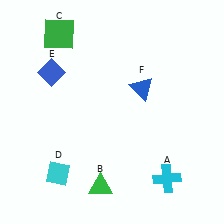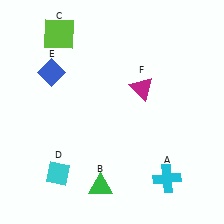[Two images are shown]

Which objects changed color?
C changed from green to lime. F changed from blue to magenta.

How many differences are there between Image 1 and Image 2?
There are 2 differences between the two images.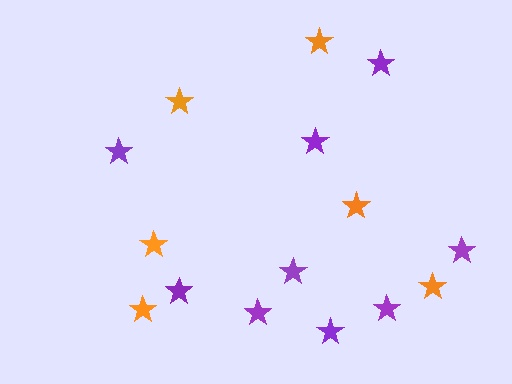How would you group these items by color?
There are 2 groups: one group of orange stars (6) and one group of purple stars (9).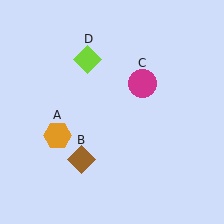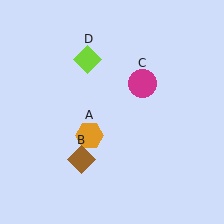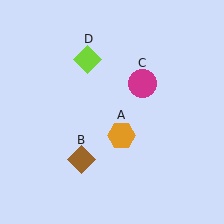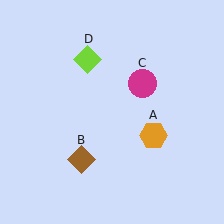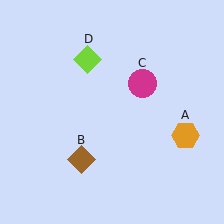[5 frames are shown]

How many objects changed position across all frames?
1 object changed position: orange hexagon (object A).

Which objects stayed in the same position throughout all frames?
Brown diamond (object B) and magenta circle (object C) and lime diamond (object D) remained stationary.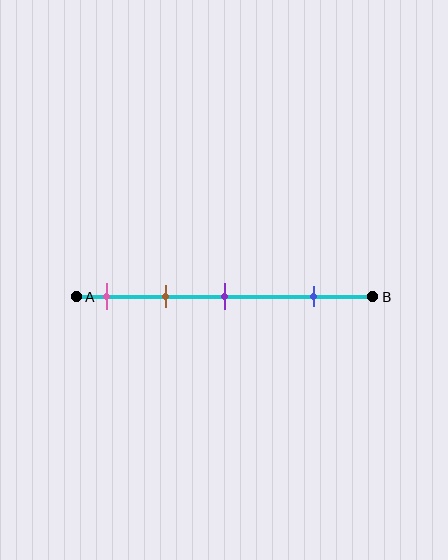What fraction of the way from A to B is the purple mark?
The purple mark is approximately 50% (0.5) of the way from A to B.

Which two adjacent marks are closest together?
The pink and brown marks are the closest adjacent pair.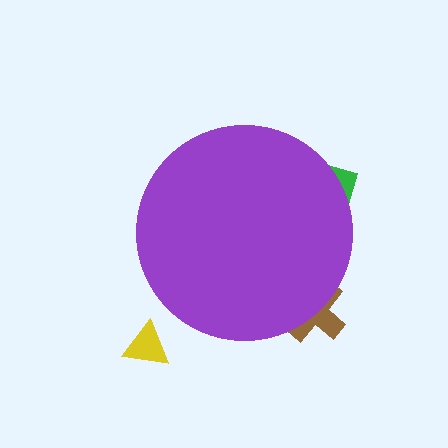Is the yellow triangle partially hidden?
No, the yellow triangle is fully visible.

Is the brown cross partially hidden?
Yes, the brown cross is partially hidden behind the purple circle.